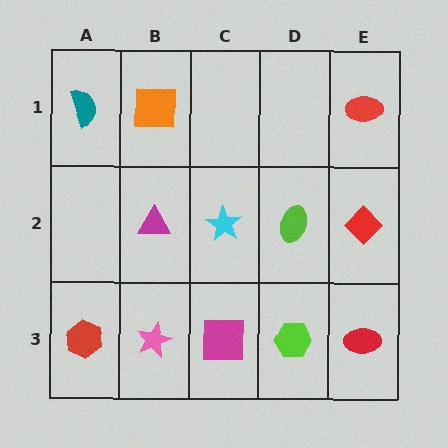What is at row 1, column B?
An orange square.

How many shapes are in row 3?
5 shapes.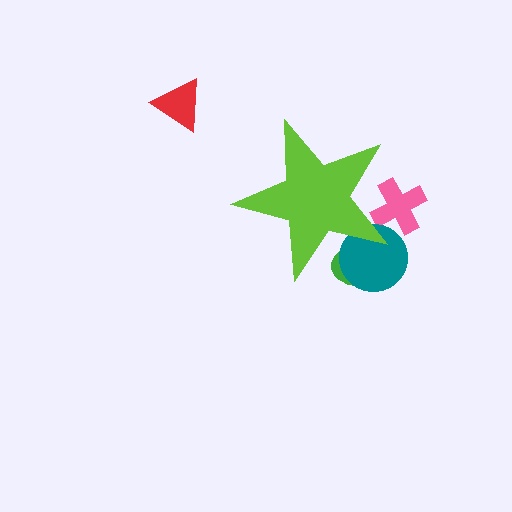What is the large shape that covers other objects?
A lime star.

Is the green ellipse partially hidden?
Yes, the green ellipse is partially hidden behind the lime star.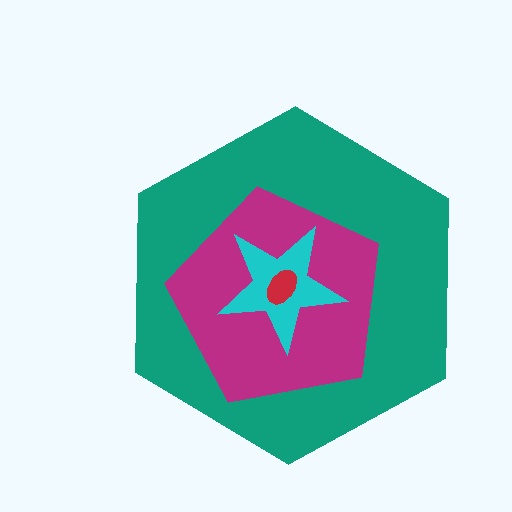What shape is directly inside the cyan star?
The red ellipse.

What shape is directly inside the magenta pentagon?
The cyan star.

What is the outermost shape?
The teal hexagon.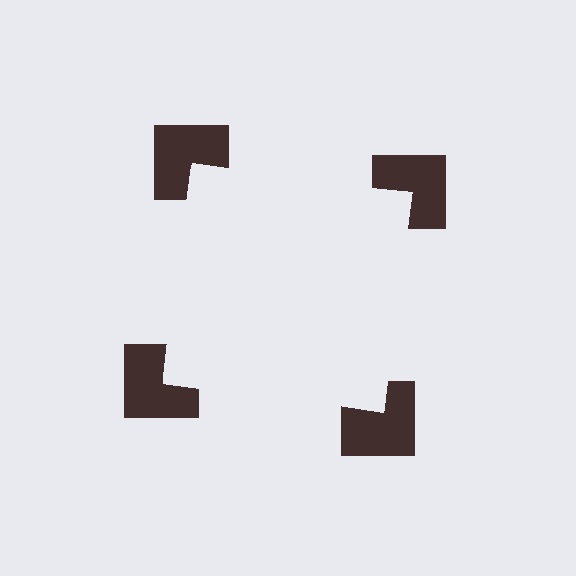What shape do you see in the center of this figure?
An illusory square — its edges are inferred from the aligned wedge cuts in the notched squares, not physically drawn.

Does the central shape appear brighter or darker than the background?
It typically appears slightly brighter than the background, even though no actual brightness change is drawn.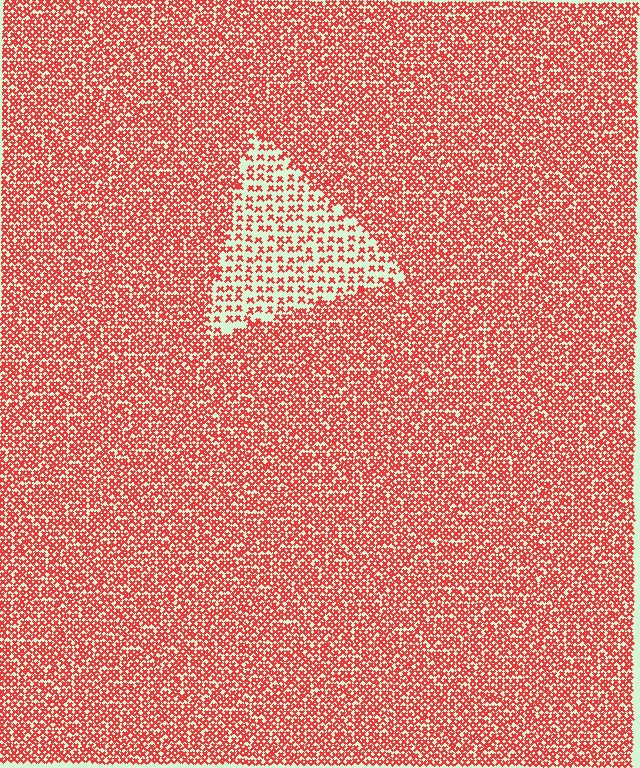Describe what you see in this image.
The image contains small red elements arranged at two different densities. A triangle-shaped region is visible where the elements are less densely packed than the surrounding area.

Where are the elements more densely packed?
The elements are more densely packed outside the triangle boundary.